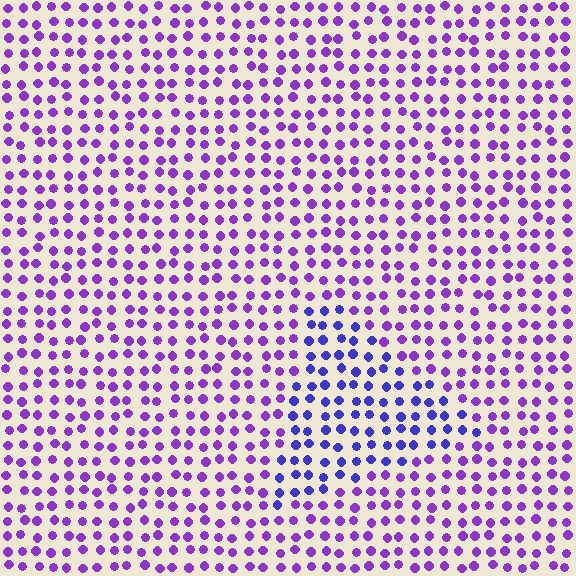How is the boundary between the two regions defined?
The boundary is defined purely by a slight shift in hue (about 32 degrees). Spacing, size, and orientation are identical on both sides.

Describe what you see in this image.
The image is filled with small purple elements in a uniform arrangement. A triangle-shaped region is visible where the elements are tinted to a slightly different hue, forming a subtle color boundary.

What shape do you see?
I see a triangle.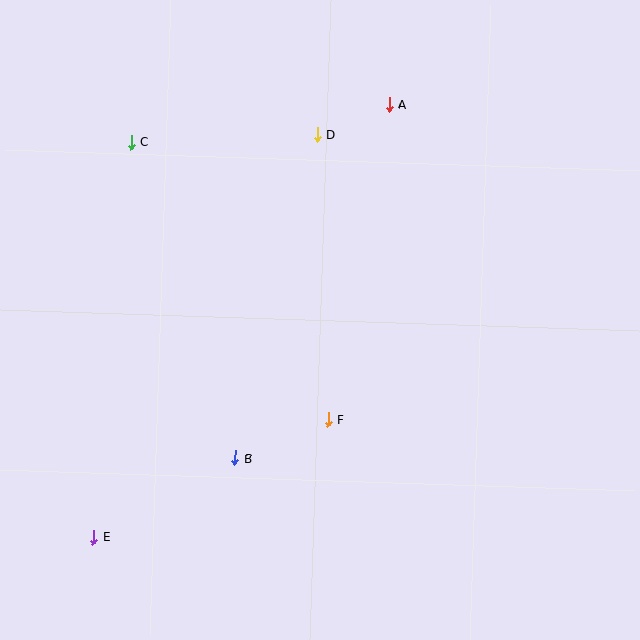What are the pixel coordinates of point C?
Point C is at (131, 142).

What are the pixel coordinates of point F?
Point F is at (328, 419).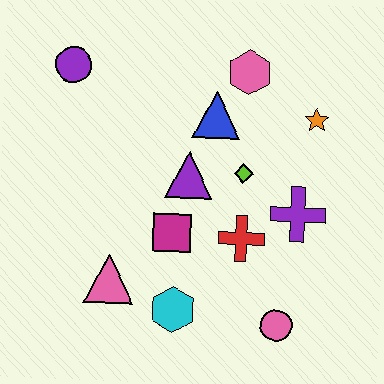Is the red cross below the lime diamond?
Yes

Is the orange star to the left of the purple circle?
No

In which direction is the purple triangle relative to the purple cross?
The purple triangle is to the left of the purple cross.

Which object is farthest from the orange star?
The pink triangle is farthest from the orange star.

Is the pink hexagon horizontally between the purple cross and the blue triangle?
Yes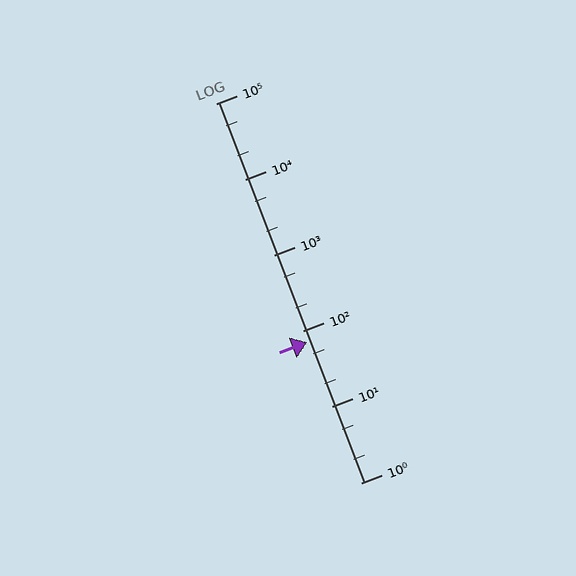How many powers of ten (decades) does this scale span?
The scale spans 5 decades, from 1 to 100000.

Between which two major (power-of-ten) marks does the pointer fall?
The pointer is between 10 and 100.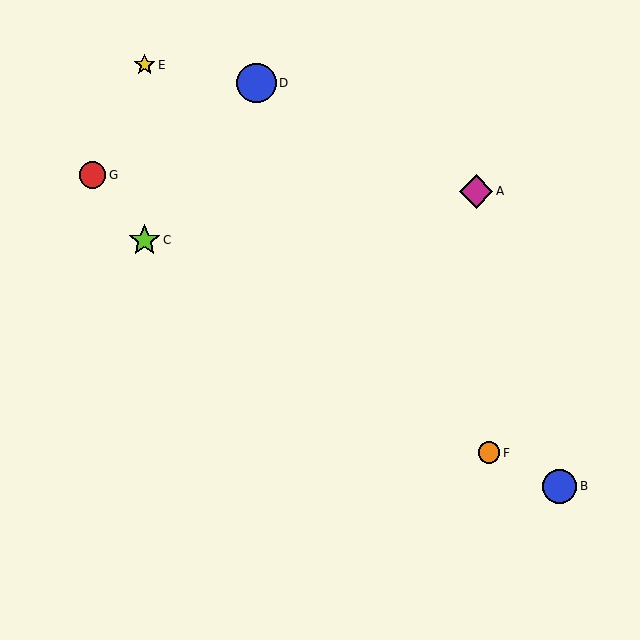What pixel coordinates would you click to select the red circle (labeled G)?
Click at (93, 175) to select the red circle G.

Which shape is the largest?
The blue circle (labeled D) is the largest.